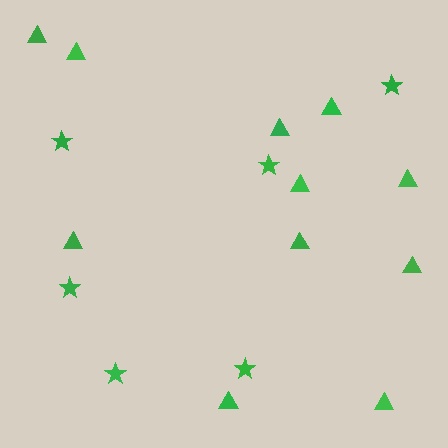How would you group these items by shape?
There are 2 groups: one group of stars (6) and one group of triangles (11).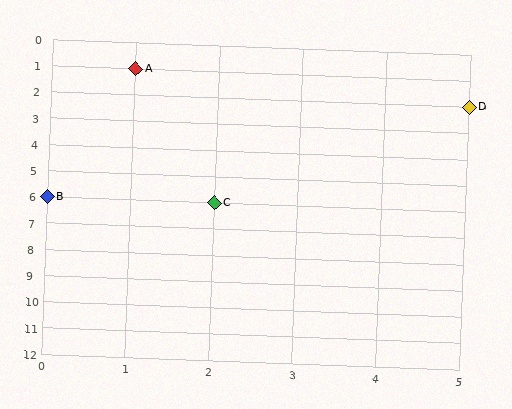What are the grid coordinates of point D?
Point D is at grid coordinates (5, 2).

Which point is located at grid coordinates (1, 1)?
Point A is at (1, 1).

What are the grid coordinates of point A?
Point A is at grid coordinates (1, 1).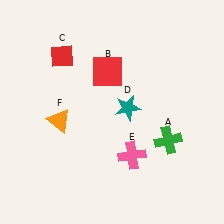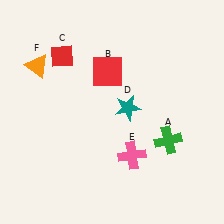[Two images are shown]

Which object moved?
The orange triangle (F) moved up.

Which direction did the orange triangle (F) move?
The orange triangle (F) moved up.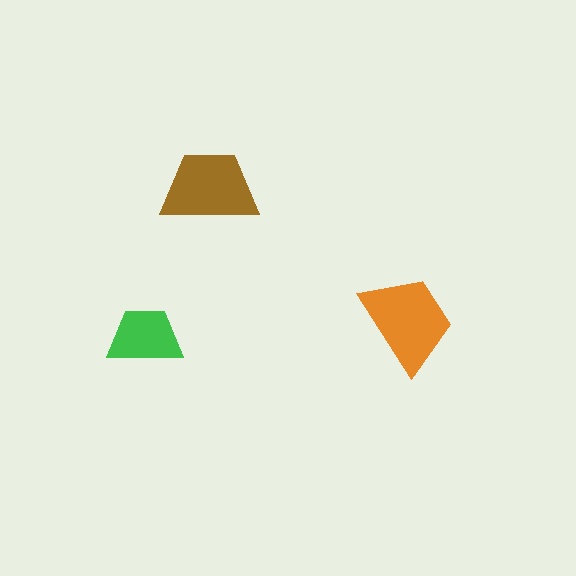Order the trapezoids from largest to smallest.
the orange one, the brown one, the green one.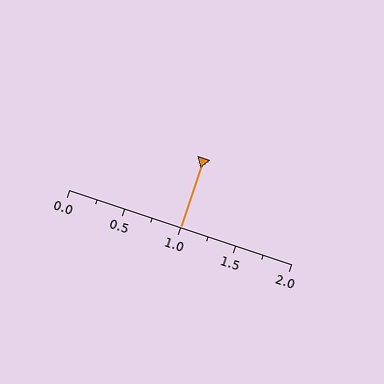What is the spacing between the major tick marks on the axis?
The major ticks are spaced 0.5 apart.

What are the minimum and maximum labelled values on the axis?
The axis runs from 0.0 to 2.0.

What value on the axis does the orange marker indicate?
The marker indicates approximately 1.